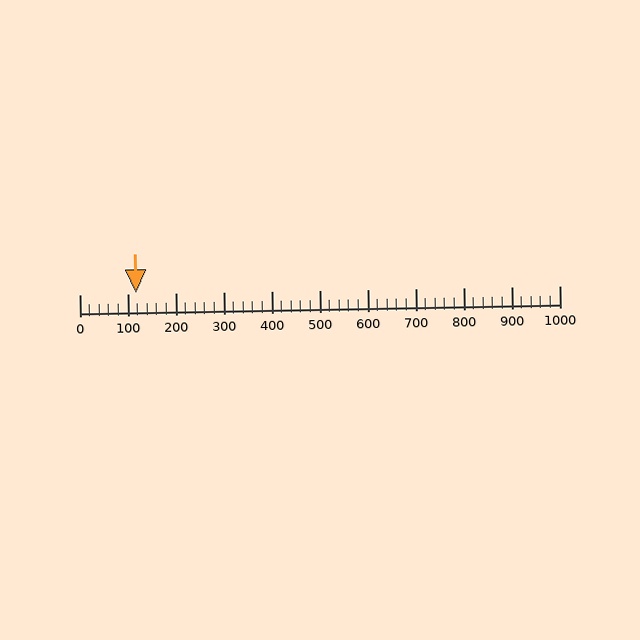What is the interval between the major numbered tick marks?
The major tick marks are spaced 100 units apart.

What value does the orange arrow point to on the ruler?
The orange arrow points to approximately 117.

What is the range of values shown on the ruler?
The ruler shows values from 0 to 1000.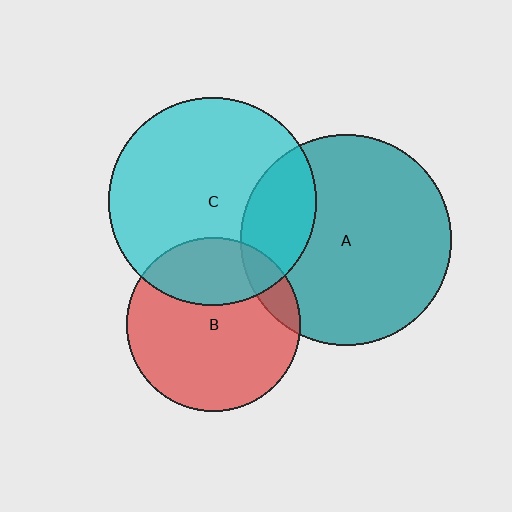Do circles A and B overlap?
Yes.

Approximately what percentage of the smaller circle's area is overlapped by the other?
Approximately 10%.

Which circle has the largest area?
Circle A (teal).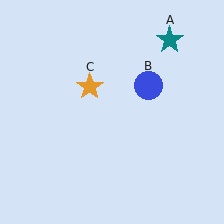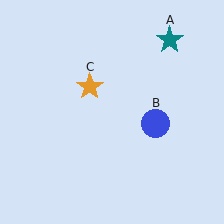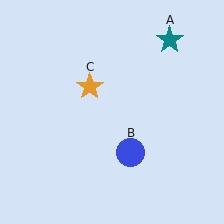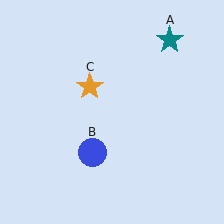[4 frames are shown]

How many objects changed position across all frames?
1 object changed position: blue circle (object B).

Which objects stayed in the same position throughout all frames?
Teal star (object A) and orange star (object C) remained stationary.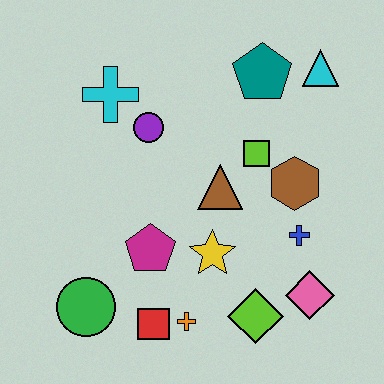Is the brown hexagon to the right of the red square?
Yes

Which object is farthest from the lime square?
The green circle is farthest from the lime square.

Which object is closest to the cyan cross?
The purple circle is closest to the cyan cross.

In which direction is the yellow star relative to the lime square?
The yellow star is below the lime square.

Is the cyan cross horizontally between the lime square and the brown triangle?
No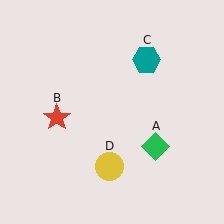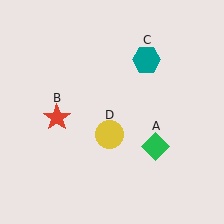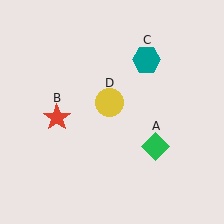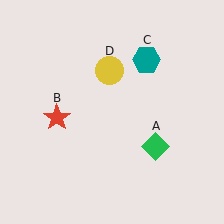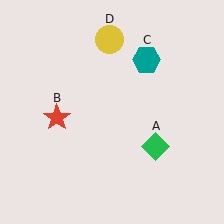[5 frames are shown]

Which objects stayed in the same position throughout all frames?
Green diamond (object A) and red star (object B) and teal hexagon (object C) remained stationary.